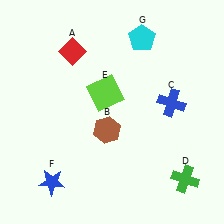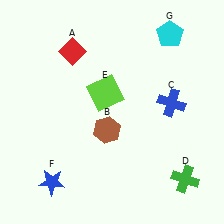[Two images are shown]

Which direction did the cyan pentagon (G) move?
The cyan pentagon (G) moved right.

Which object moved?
The cyan pentagon (G) moved right.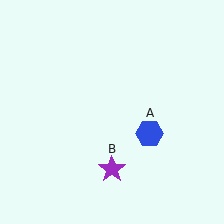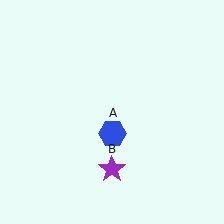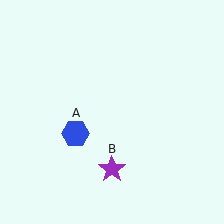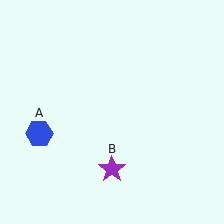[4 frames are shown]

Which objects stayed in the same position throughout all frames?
Purple star (object B) remained stationary.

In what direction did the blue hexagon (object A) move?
The blue hexagon (object A) moved left.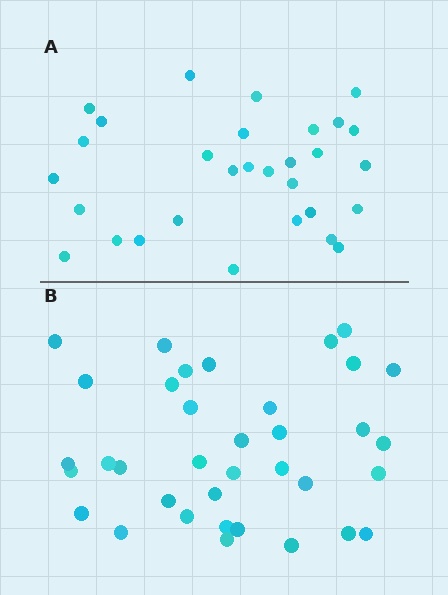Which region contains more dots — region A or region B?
Region B (the bottom region) has more dots.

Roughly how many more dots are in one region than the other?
Region B has about 6 more dots than region A.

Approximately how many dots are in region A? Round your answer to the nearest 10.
About 30 dots.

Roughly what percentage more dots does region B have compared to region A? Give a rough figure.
About 20% more.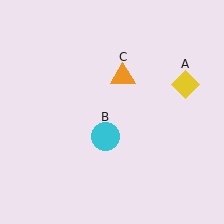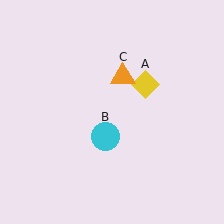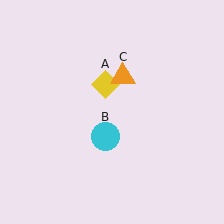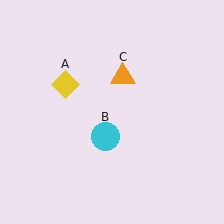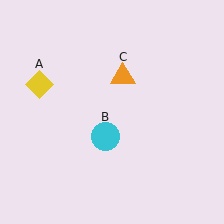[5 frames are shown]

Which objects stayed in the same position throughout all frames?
Cyan circle (object B) and orange triangle (object C) remained stationary.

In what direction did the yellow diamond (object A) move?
The yellow diamond (object A) moved left.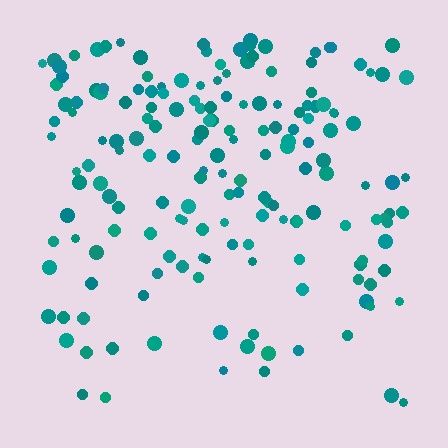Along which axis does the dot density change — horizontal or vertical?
Vertical.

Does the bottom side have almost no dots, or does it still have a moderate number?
Still a moderate number, just noticeably fewer than the top.